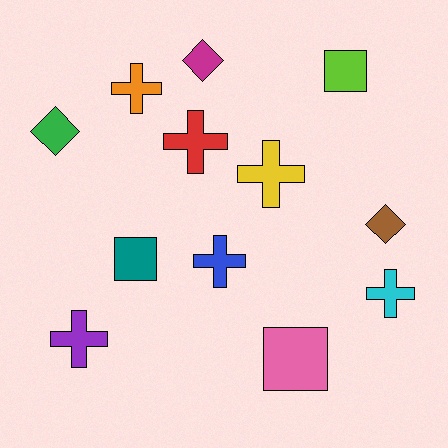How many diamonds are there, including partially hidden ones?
There are 3 diamonds.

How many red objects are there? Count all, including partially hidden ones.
There is 1 red object.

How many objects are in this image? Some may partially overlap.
There are 12 objects.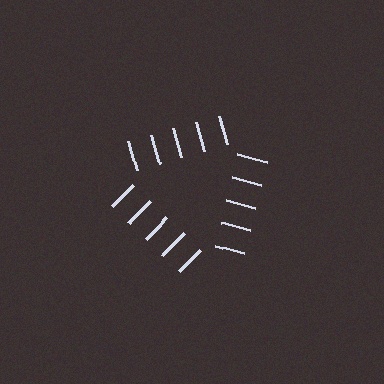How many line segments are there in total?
15 — 5 along each of the 3 edges.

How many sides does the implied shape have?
3 sides — the line-ends trace a triangle.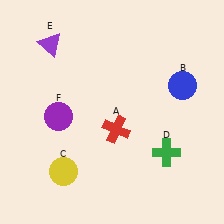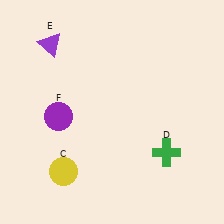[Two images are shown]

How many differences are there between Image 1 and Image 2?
There are 2 differences between the two images.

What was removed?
The red cross (A), the blue circle (B) were removed in Image 2.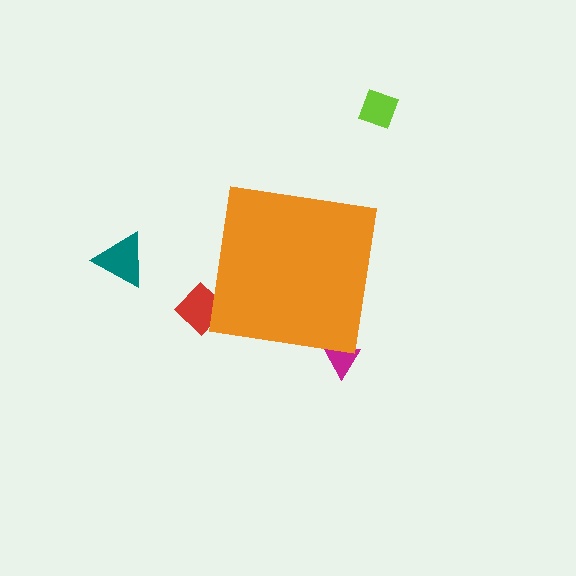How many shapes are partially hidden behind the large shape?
2 shapes are partially hidden.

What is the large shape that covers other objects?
An orange square.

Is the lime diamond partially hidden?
No, the lime diamond is fully visible.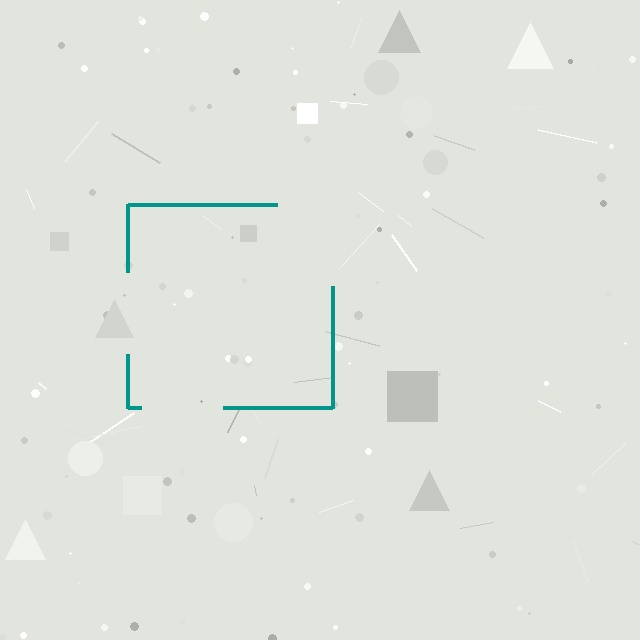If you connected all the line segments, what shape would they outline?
They would outline a square.